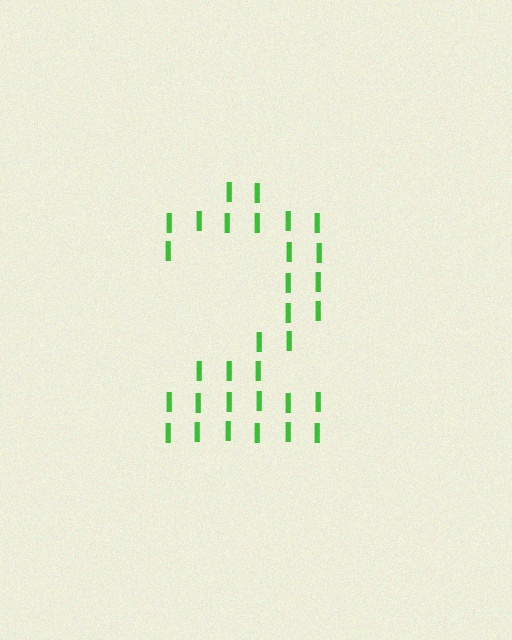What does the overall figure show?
The overall figure shows the digit 2.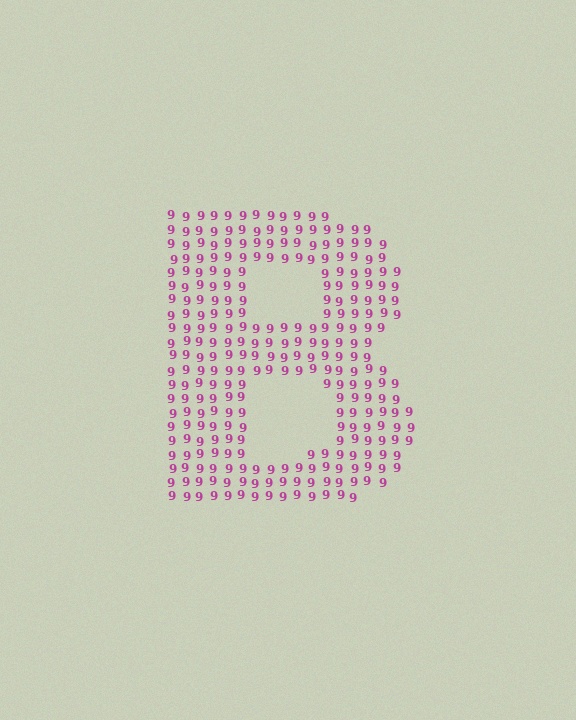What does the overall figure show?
The overall figure shows the letter B.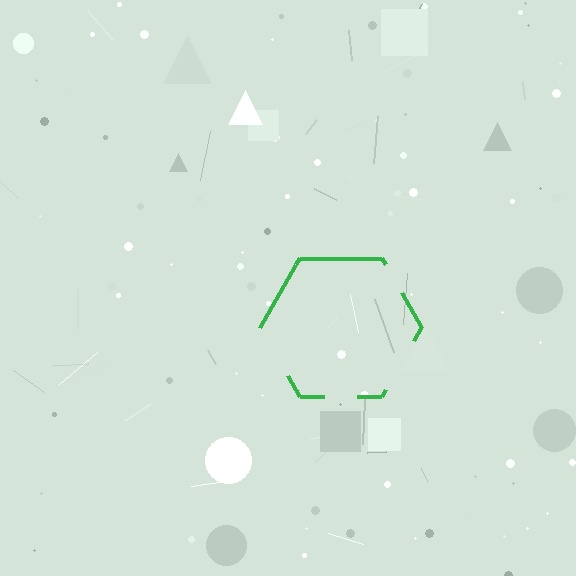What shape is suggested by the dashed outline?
The dashed outline suggests a hexagon.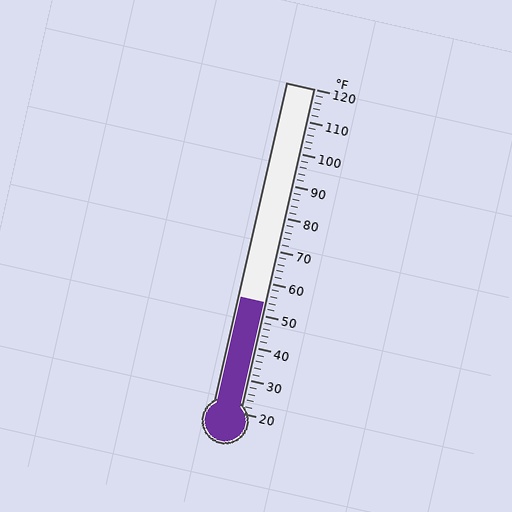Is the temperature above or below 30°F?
The temperature is above 30°F.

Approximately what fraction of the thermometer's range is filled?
The thermometer is filled to approximately 35% of its range.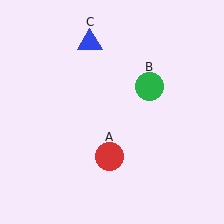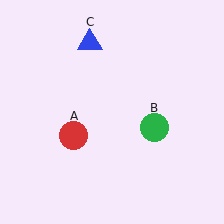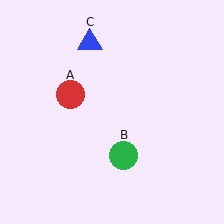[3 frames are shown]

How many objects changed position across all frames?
2 objects changed position: red circle (object A), green circle (object B).